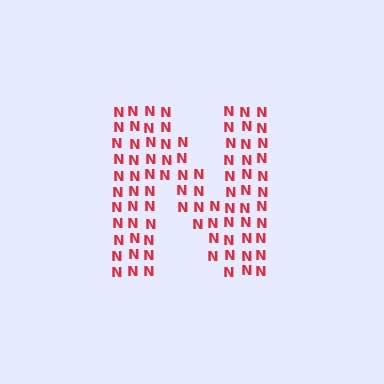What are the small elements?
The small elements are letter N's.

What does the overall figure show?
The overall figure shows the letter N.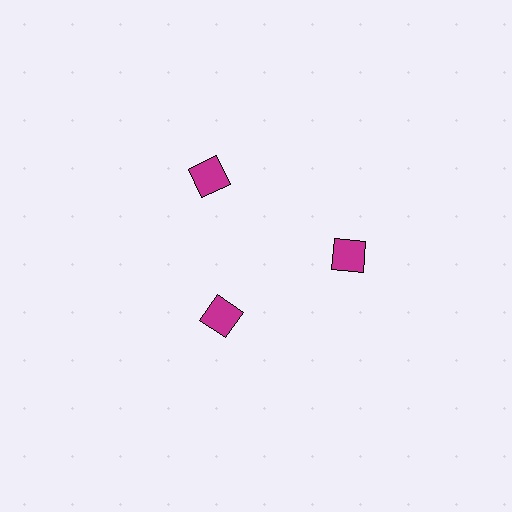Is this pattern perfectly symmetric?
No. The 3 magenta squares are arranged in a ring, but one element near the 7 o'clock position is pulled inward toward the center, breaking the 3-fold rotational symmetry.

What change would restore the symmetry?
The symmetry would be restored by moving it outward, back onto the ring so that all 3 squares sit at equal angles and equal distance from the center.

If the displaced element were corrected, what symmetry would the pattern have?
It would have 3-fold rotational symmetry — the pattern would map onto itself every 120 degrees.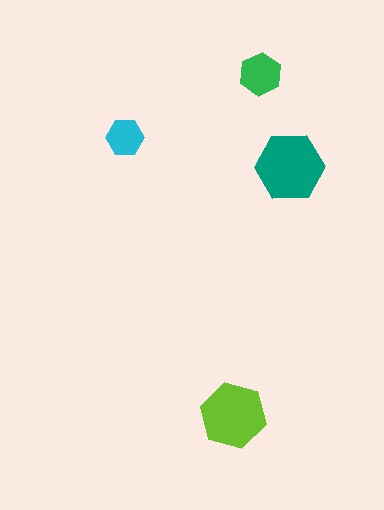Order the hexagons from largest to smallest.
the teal one, the lime one, the green one, the cyan one.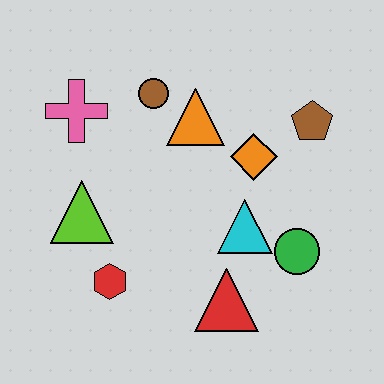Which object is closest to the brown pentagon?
The orange diamond is closest to the brown pentagon.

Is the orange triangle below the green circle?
No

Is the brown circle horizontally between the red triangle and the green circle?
No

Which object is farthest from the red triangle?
The pink cross is farthest from the red triangle.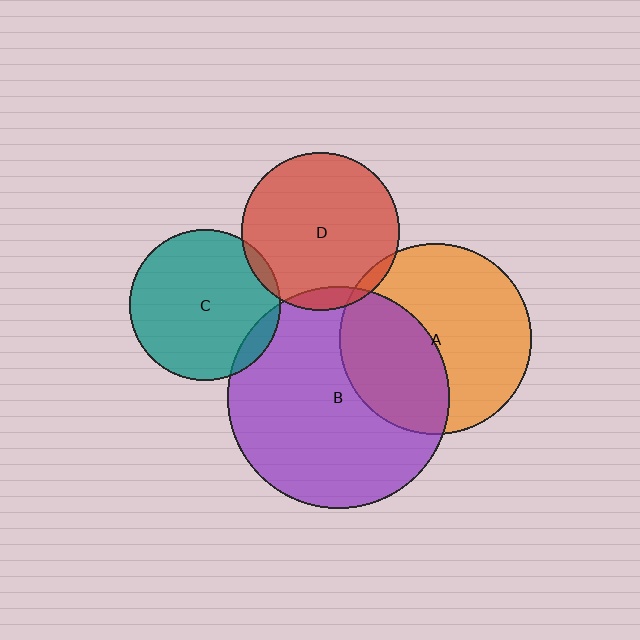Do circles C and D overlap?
Yes.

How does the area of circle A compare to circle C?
Approximately 1.6 times.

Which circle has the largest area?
Circle B (purple).